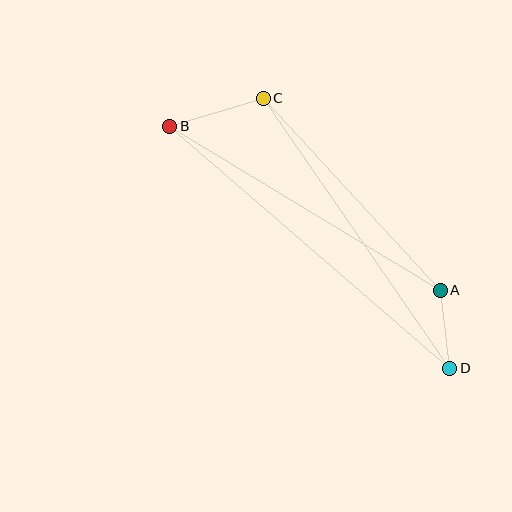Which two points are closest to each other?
Points A and D are closest to each other.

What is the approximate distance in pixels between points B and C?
The distance between B and C is approximately 98 pixels.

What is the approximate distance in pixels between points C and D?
The distance between C and D is approximately 328 pixels.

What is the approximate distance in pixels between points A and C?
The distance between A and C is approximately 261 pixels.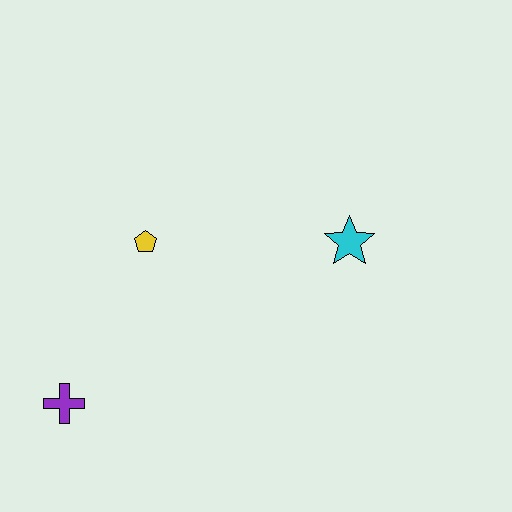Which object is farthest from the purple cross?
The cyan star is farthest from the purple cross.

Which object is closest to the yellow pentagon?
The purple cross is closest to the yellow pentagon.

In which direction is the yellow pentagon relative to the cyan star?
The yellow pentagon is to the left of the cyan star.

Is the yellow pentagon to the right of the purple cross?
Yes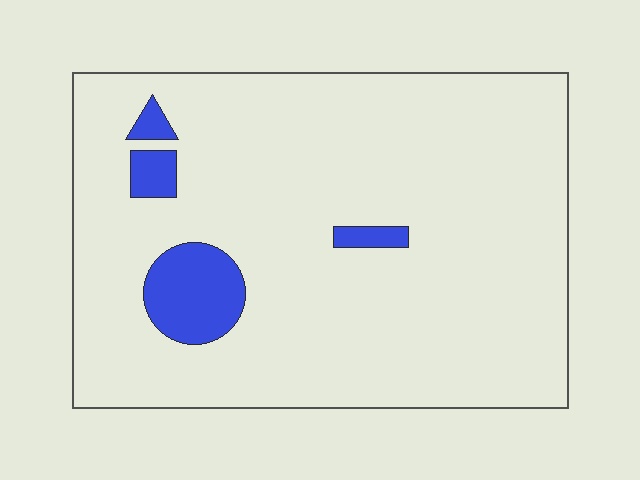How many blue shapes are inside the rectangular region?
4.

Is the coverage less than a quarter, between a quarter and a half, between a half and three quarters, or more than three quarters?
Less than a quarter.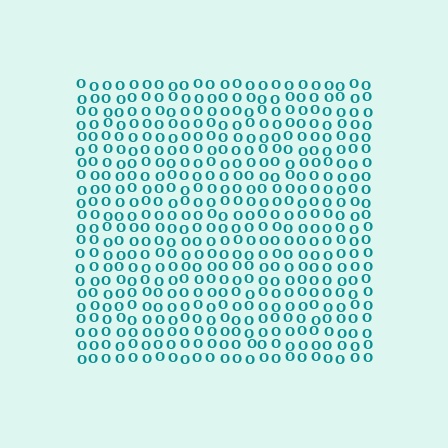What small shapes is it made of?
It is made of small letter O's.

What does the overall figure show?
The overall figure shows a square.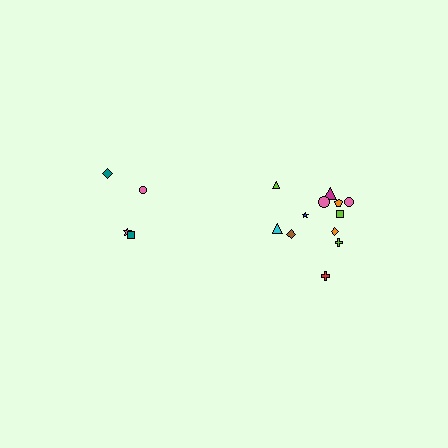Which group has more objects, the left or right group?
The right group.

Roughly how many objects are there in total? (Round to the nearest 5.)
Roughly 15 objects in total.